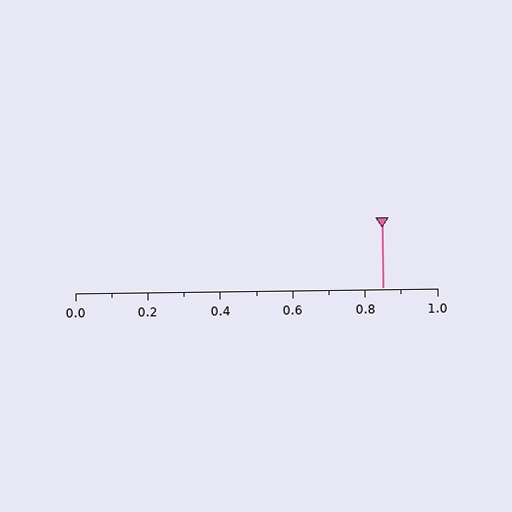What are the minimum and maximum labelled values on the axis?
The axis runs from 0.0 to 1.0.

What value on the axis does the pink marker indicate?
The marker indicates approximately 0.85.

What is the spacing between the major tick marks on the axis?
The major ticks are spaced 0.2 apart.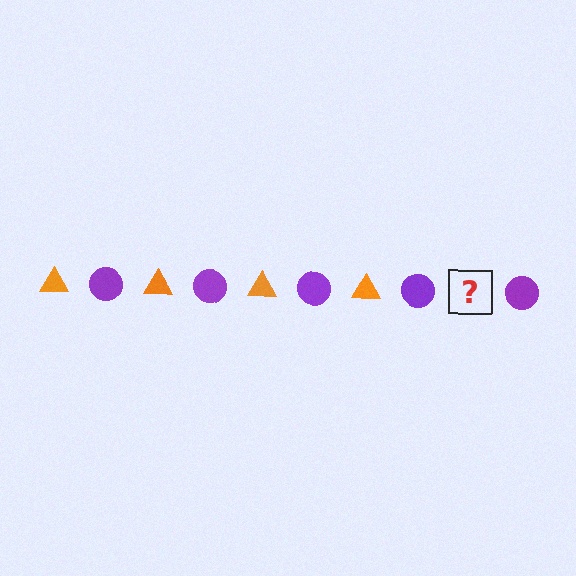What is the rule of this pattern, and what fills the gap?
The rule is that the pattern alternates between orange triangle and purple circle. The gap should be filled with an orange triangle.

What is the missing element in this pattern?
The missing element is an orange triangle.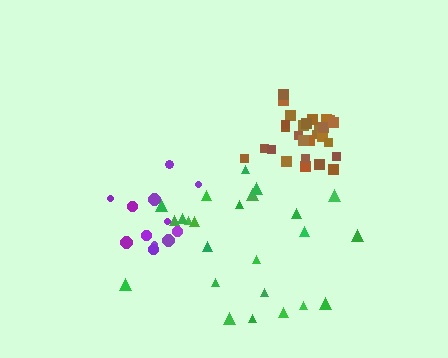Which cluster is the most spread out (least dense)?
Green.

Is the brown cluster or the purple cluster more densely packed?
Brown.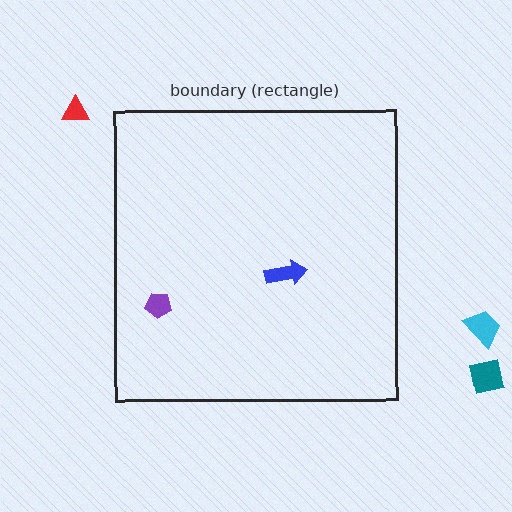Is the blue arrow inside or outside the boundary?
Inside.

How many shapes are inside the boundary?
2 inside, 3 outside.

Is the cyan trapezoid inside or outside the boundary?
Outside.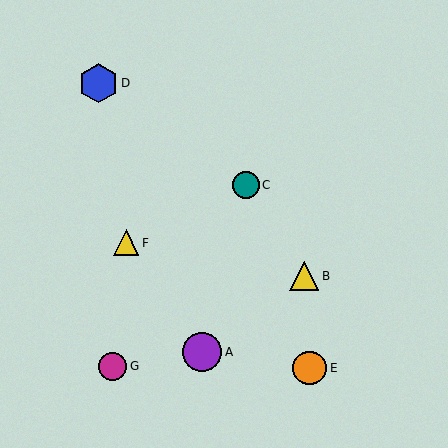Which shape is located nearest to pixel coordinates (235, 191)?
The teal circle (labeled C) at (246, 185) is nearest to that location.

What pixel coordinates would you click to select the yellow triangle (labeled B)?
Click at (304, 276) to select the yellow triangle B.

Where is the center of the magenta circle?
The center of the magenta circle is at (113, 366).